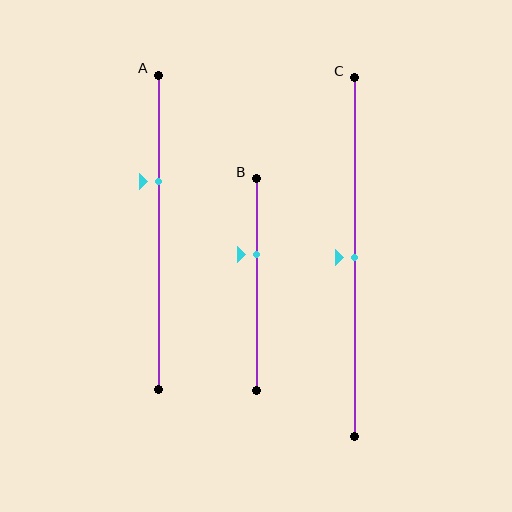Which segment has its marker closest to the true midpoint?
Segment C has its marker closest to the true midpoint.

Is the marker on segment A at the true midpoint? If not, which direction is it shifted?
No, the marker on segment A is shifted upward by about 16% of the segment length.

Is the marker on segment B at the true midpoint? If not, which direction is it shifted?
No, the marker on segment B is shifted upward by about 14% of the segment length.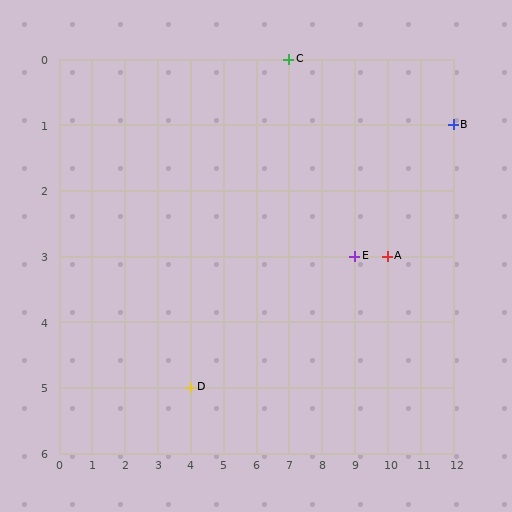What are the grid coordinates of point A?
Point A is at grid coordinates (10, 3).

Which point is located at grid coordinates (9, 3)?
Point E is at (9, 3).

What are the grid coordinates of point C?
Point C is at grid coordinates (7, 0).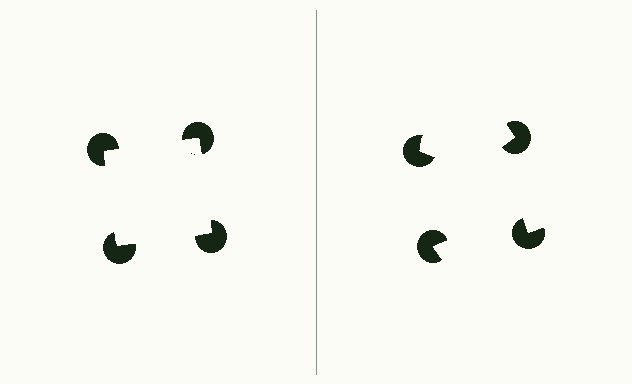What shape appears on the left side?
An illusory square.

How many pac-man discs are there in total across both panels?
8 — 4 on each side.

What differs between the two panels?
The pac-man discs are positioned identically on both sides; only the wedge orientations differ. On the left they align to a square; on the right they are misaligned.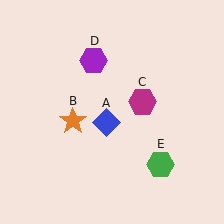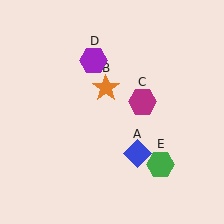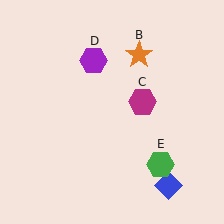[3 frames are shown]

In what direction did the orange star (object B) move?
The orange star (object B) moved up and to the right.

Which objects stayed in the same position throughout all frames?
Magenta hexagon (object C) and purple hexagon (object D) and green hexagon (object E) remained stationary.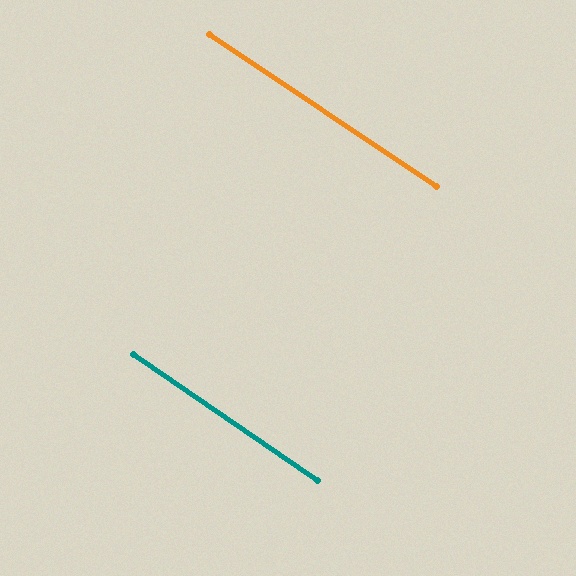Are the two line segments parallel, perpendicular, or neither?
Parallel — their directions differ by only 0.7°.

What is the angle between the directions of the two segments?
Approximately 1 degree.